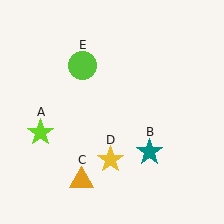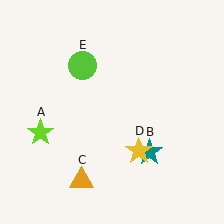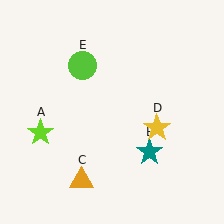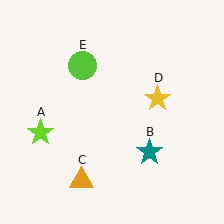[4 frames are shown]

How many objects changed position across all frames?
1 object changed position: yellow star (object D).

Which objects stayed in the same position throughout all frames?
Lime star (object A) and teal star (object B) and orange triangle (object C) and lime circle (object E) remained stationary.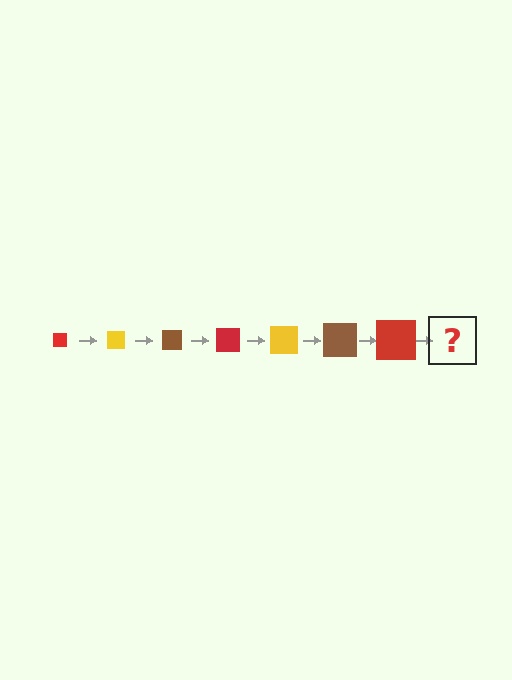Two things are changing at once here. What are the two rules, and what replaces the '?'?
The two rules are that the square grows larger each step and the color cycles through red, yellow, and brown. The '?' should be a yellow square, larger than the previous one.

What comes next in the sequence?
The next element should be a yellow square, larger than the previous one.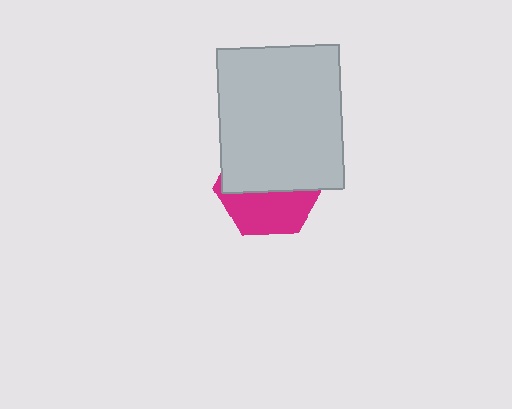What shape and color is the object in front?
The object in front is a light gray rectangle.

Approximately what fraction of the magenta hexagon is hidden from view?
Roughly 58% of the magenta hexagon is hidden behind the light gray rectangle.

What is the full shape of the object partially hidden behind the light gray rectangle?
The partially hidden object is a magenta hexagon.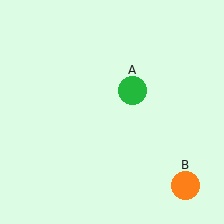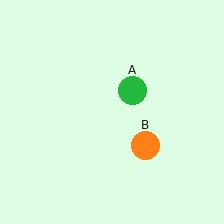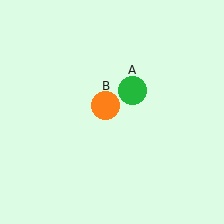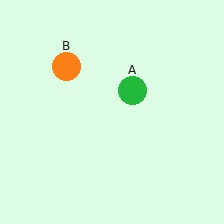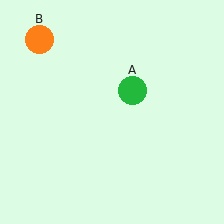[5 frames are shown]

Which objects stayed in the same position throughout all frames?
Green circle (object A) remained stationary.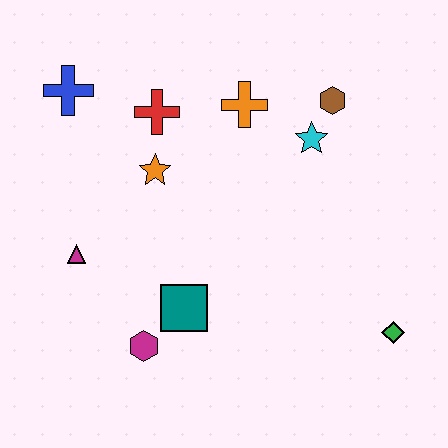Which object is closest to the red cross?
The orange star is closest to the red cross.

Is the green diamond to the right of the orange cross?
Yes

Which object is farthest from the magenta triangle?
The green diamond is farthest from the magenta triangle.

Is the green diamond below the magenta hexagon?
No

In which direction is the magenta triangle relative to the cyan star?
The magenta triangle is to the left of the cyan star.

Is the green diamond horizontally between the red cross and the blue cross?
No